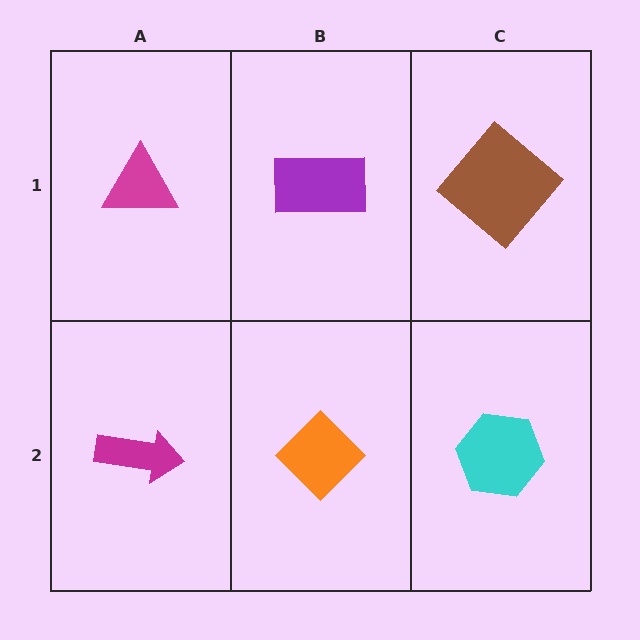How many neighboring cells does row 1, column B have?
3.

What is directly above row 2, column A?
A magenta triangle.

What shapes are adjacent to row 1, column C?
A cyan hexagon (row 2, column C), a purple rectangle (row 1, column B).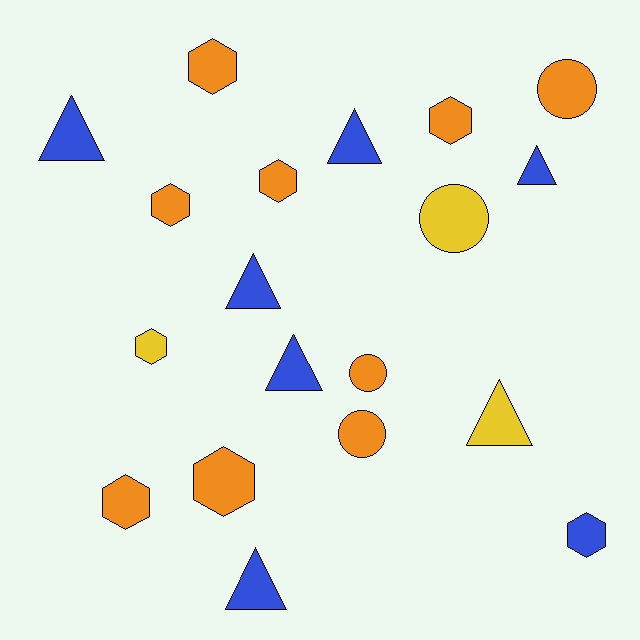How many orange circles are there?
There are 3 orange circles.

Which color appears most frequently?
Orange, with 9 objects.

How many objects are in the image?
There are 19 objects.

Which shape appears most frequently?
Hexagon, with 8 objects.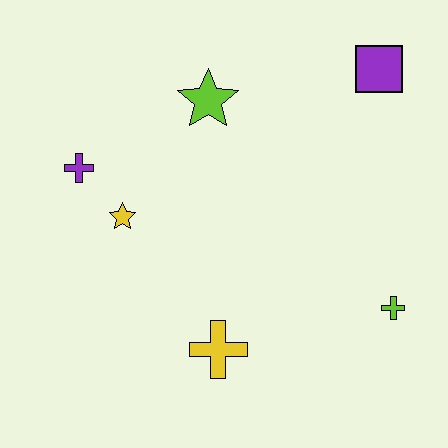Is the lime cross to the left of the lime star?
No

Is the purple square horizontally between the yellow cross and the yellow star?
No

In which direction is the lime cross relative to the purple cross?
The lime cross is to the right of the purple cross.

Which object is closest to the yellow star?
The purple cross is closest to the yellow star.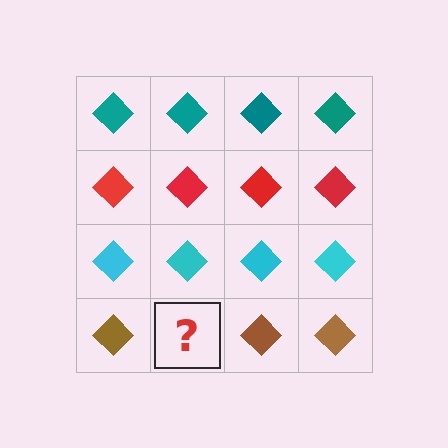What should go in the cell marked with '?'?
The missing cell should contain a brown diamond.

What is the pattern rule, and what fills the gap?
The rule is that each row has a consistent color. The gap should be filled with a brown diamond.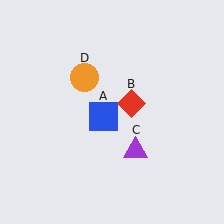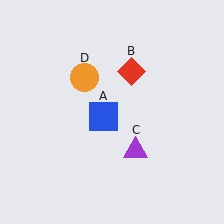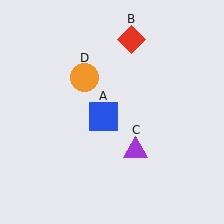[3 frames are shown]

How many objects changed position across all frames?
1 object changed position: red diamond (object B).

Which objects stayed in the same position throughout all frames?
Blue square (object A) and purple triangle (object C) and orange circle (object D) remained stationary.